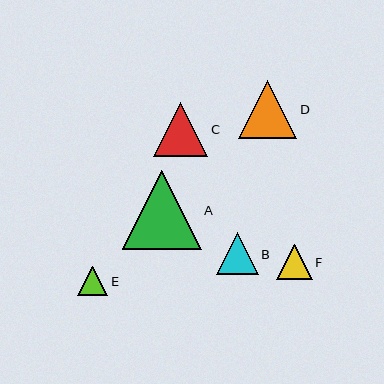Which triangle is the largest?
Triangle A is the largest with a size of approximately 79 pixels.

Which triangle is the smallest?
Triangle E is the smallest with a size of approximately 30 pixels.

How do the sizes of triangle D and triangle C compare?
Triangle D and triangle C are approximately the same size.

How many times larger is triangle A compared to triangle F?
Triangle A is approximately 2.2 times the size of triangle F.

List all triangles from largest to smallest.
From largest to smallest: A, D, C, B, F, E.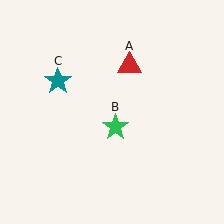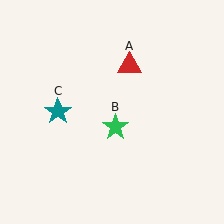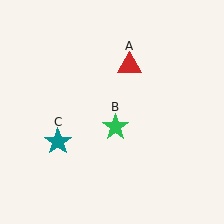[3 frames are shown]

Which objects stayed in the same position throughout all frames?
Red triangle (object A) and green star (object B) remained stationary.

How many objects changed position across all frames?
1 object changed position: teal star (object C).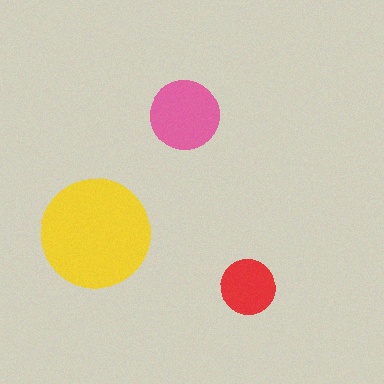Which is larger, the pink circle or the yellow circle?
The yellow one.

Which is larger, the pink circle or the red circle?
The pink one.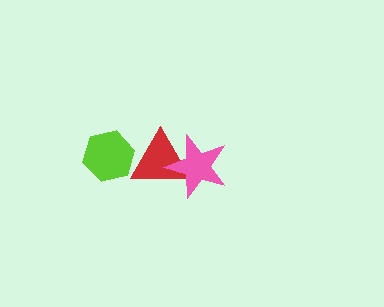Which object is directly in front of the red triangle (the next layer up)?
The pink star is directly in front of the red triangle.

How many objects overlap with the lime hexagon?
1 object overlaps with the lime hexagon.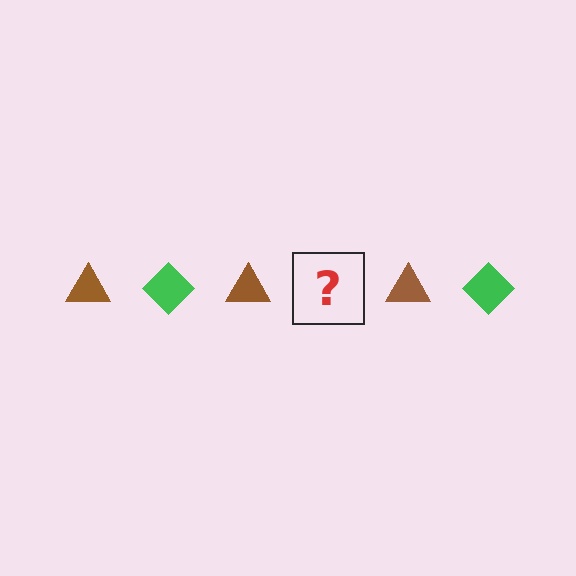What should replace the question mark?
The question mark should be replaced with a green diamond.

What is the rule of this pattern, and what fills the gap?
The rule is that the pattern alternates between brown triangle and green diamond. The gap should be filled with a green diamond.